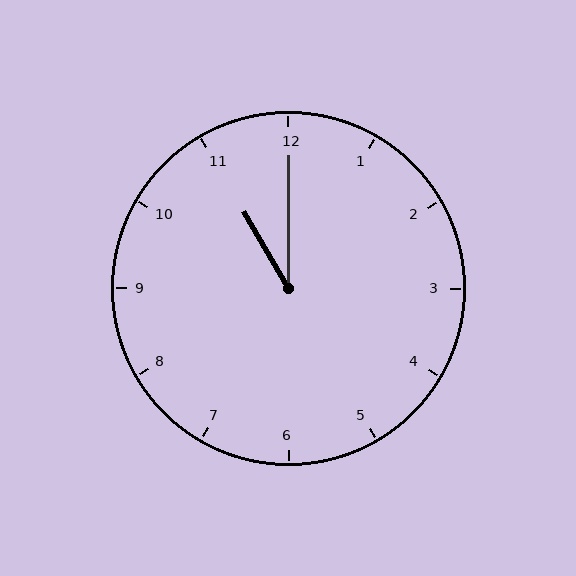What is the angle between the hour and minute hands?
Approximately 30 degrees.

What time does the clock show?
11:00.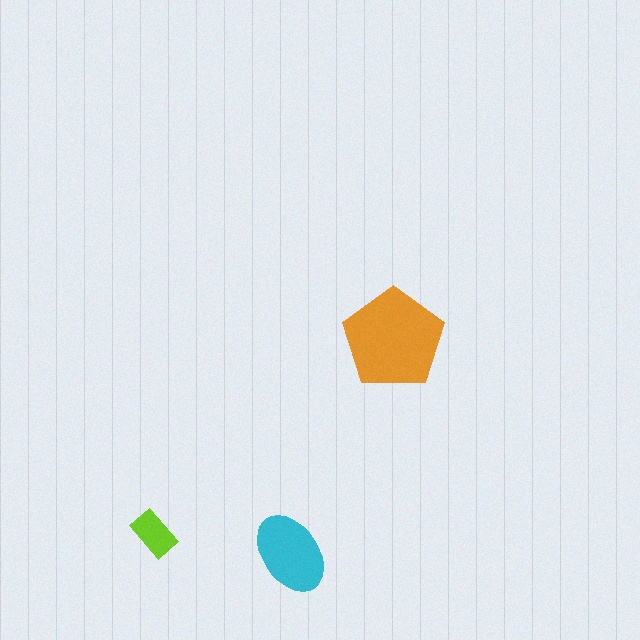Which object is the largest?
The orange pentagon.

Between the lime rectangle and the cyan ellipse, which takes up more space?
The cyan ellipse.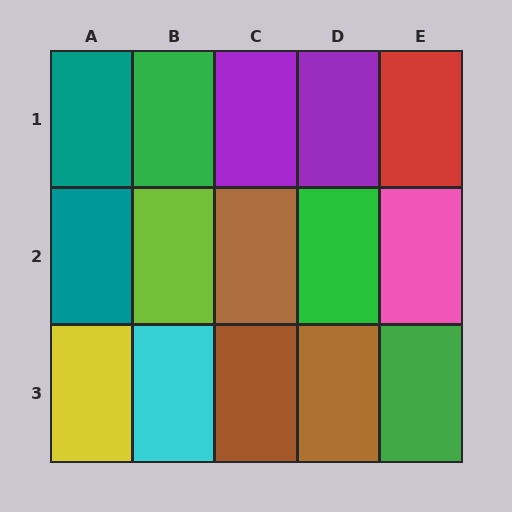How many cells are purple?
2 cells are purple.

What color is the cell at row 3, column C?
Brown.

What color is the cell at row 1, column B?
Green.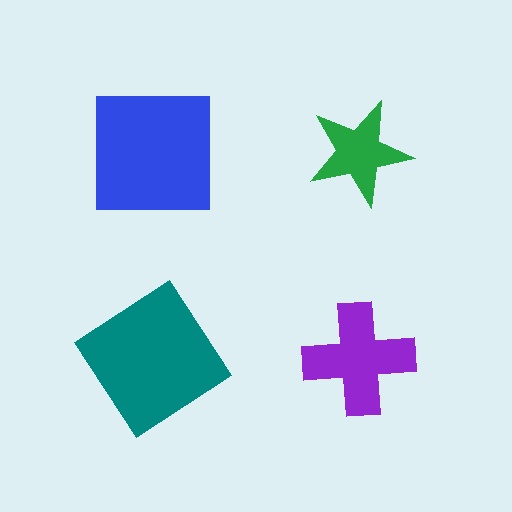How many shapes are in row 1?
2 shapes.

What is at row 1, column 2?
A green star.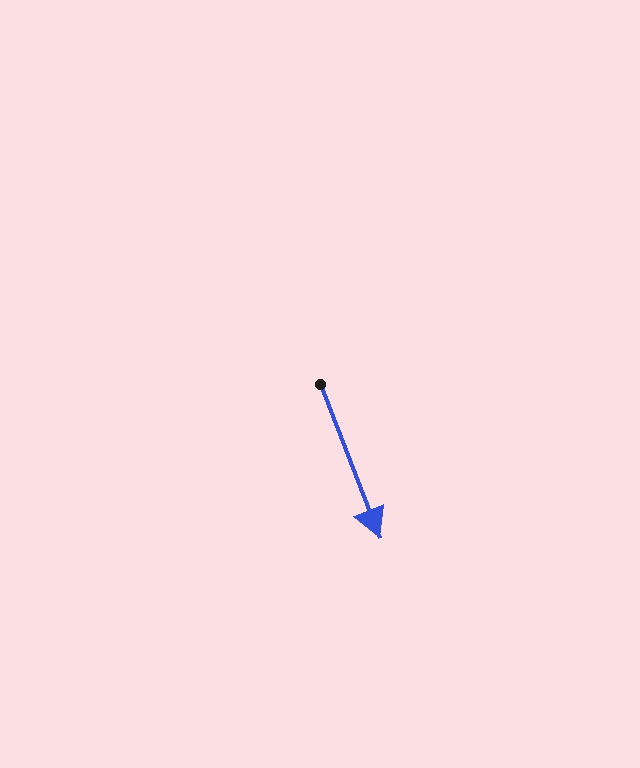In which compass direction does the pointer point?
South.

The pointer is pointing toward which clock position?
Roughly 5 o'clock.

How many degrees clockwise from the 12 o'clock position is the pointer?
Approximately 159 degrees.